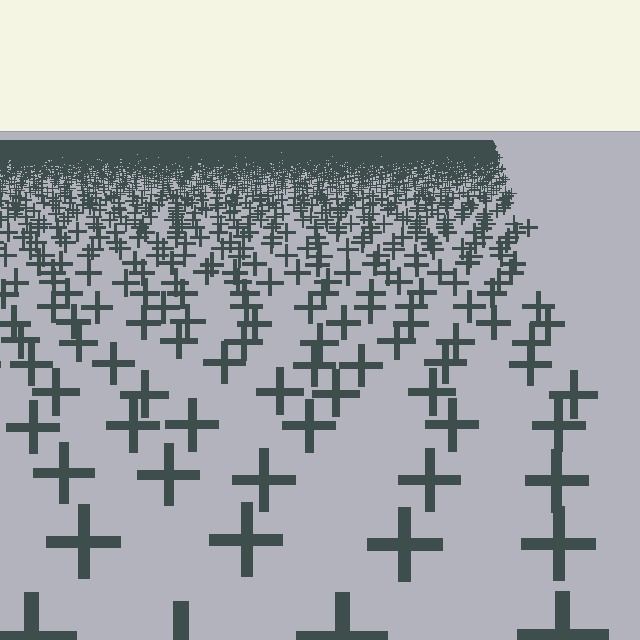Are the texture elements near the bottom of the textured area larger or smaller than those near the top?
Larger. Near the bottom, elements are closer to the viewer and appear at a bigger on-screen size.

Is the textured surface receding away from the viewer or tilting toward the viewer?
The surface is receding away from the viewer. Texture elements get smaller and denser toward the top.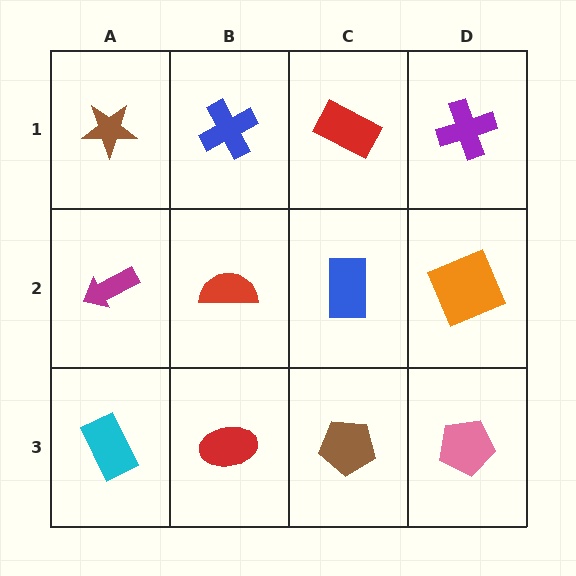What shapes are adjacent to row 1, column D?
An orange square (row 2, column D), a red rectangle (row 1, column C).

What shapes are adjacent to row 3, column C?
A blue rectangle (row 2, column C), a red ellipse (row 3, column B), a pink pentagon (row 3, column D).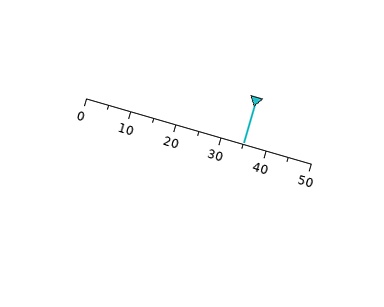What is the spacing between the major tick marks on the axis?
The major ticks are spaced 10 apart.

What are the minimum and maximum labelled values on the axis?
The axis runs from 0 to 50.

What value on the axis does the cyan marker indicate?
The marker indicates approximately 35.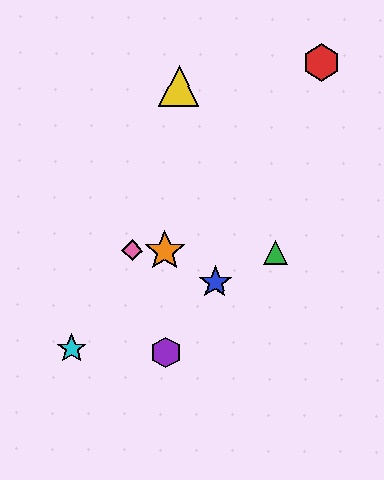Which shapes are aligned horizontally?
The green triangle, the orange star, the pink diamond are aligned horizontally.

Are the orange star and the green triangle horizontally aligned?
Yes, both are at y≈251.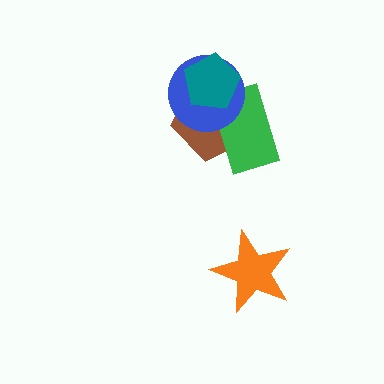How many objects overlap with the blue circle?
3 objects overlap with the blue circle.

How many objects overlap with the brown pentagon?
3 objects overlap with the brown pentagon.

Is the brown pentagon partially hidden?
Yes, it is partially covered by another shape.